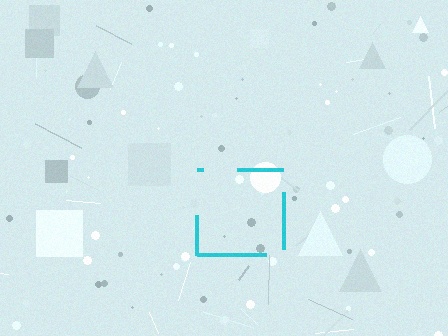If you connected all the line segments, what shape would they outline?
They would outline a square.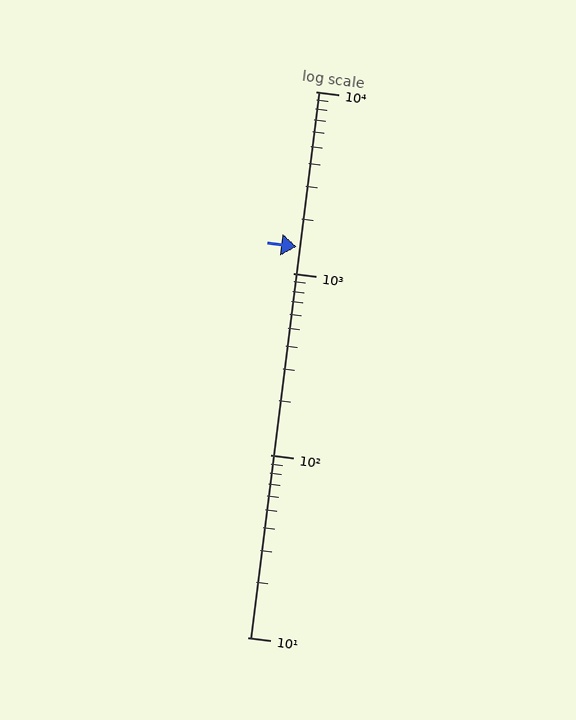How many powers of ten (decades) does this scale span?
The scale spans 3 decades, from 10 to 10000.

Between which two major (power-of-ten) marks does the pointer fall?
The pointer is between 1000 and 10000.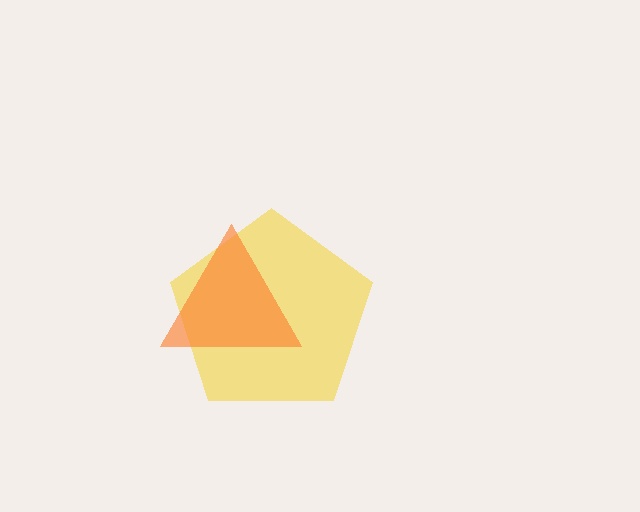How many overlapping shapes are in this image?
There are 2 overlapping shapes in the image.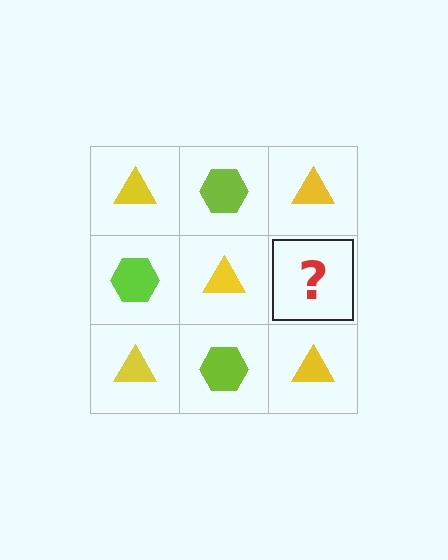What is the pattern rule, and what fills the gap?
The rule is that it alternates yellow triangle and lime hexagon in a checkerboard pattern. The gap should be filled with a lime hexagon.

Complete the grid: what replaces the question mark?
The question mark should be replaced with a lime hexagon.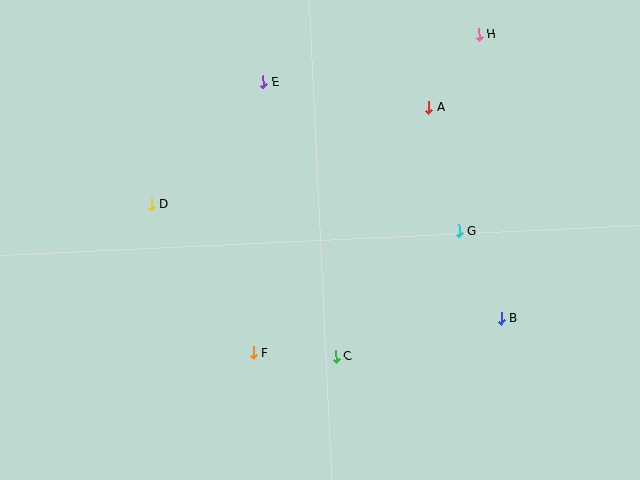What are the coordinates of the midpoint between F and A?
The midpoint between F and A is at (341, 230).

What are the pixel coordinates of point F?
Point F is at (254, 353).